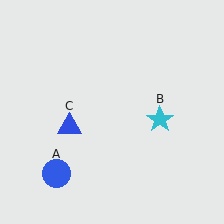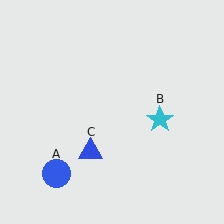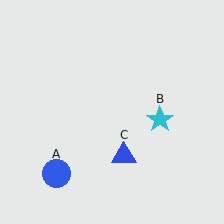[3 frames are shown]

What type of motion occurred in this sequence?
The blue triangle (object C) rotated counterclockwise around the center of the scene.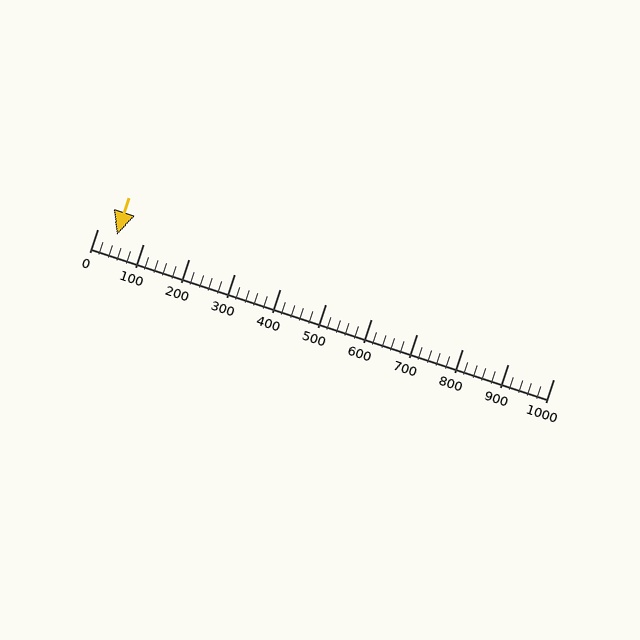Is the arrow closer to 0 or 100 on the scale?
The arrow is closer to 0.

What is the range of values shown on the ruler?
The ruler shows values from 0 to 1000.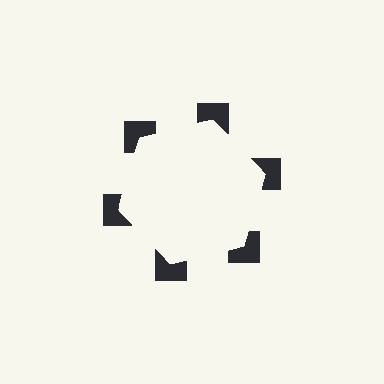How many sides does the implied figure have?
6 sides.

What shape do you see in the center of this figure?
An illusory hexagon — its edges are inferred from the aligned wedge cuts in the notched squares, not physically drawn.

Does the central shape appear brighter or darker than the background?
It typically appears slightly brighter than the background, even though no actual brightness change is drawn.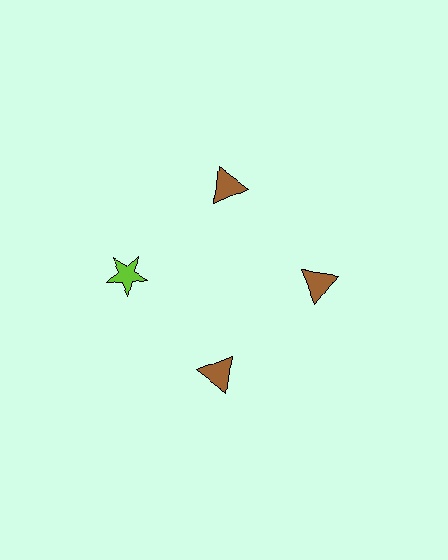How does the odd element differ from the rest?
It differs in both color (lime instead of brown) and shape (star instead of triangle).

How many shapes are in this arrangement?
There are 4 shapes arranged in a ring pattern.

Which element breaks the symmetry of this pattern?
The lime star at roughly the 9 o'clock position breaks the symmetry. All other shapes are brown triangles.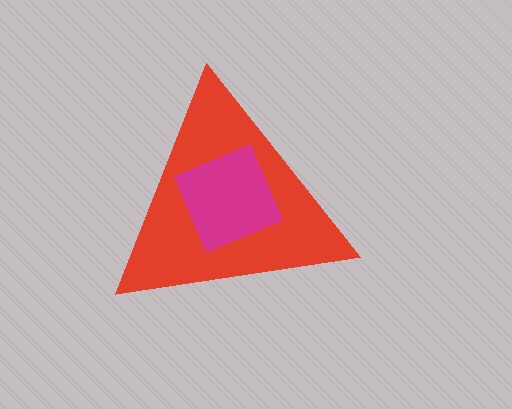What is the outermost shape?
The red triangle.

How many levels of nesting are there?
2.